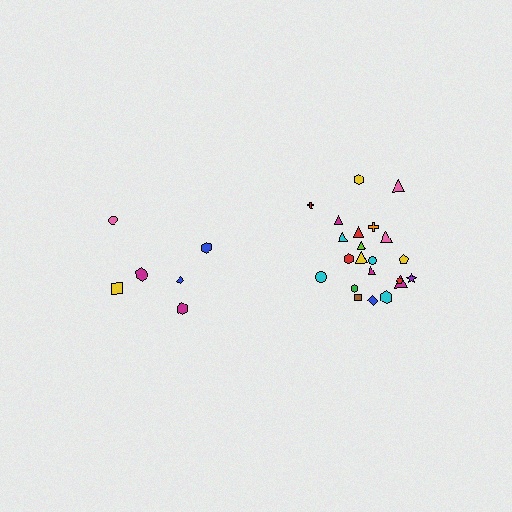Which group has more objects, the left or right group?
The right group.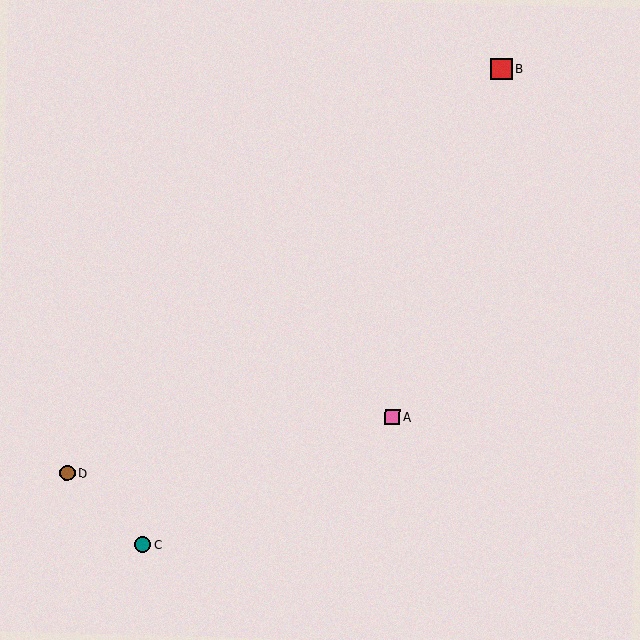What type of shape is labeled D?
Shape D is a brown circle.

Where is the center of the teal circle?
The center of the teal circle is at (143, 545).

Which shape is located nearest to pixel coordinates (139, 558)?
The teal circle (labeled C) at (143, 545) is nearest to that location.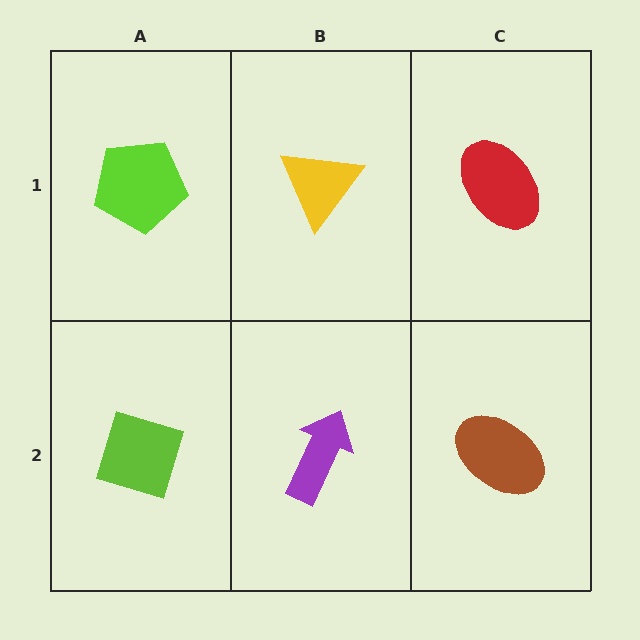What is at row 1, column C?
A red ellipse.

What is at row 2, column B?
A purple arrow.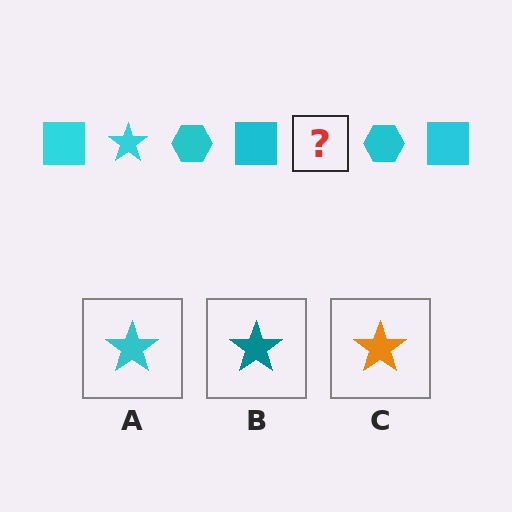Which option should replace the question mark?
Option A.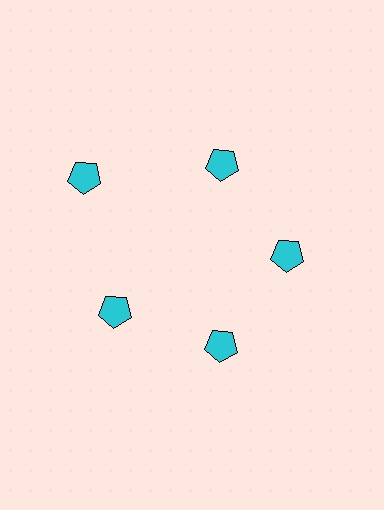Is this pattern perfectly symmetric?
No. The 5 cyan pentagons are arranged in a ring, but one element near the 10 o'clock position is pushed outward from the center, breaking the 5-fold rotational symmetry.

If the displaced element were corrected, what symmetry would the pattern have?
It would have 5-fold rotational symmetry — the pattern would map onto itself every 72 degrees.